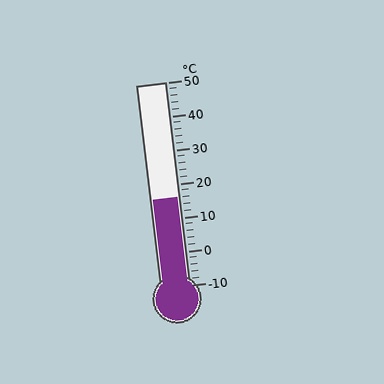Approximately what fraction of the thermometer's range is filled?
The thermometer is filled to approximately 45% of its range.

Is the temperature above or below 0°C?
The temperature is above 0°C.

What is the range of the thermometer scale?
The thermometer scale ranges from -10°C to 50°C.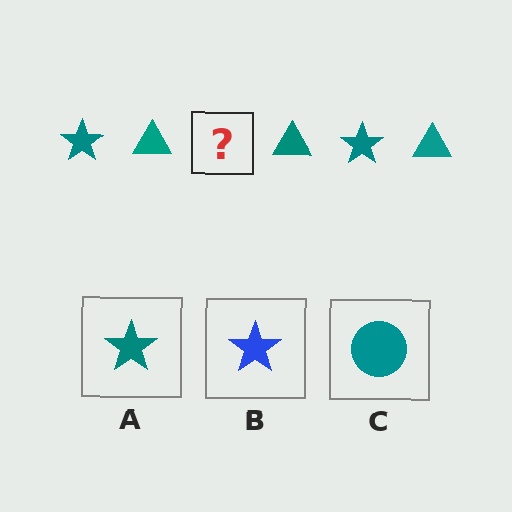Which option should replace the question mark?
Option A.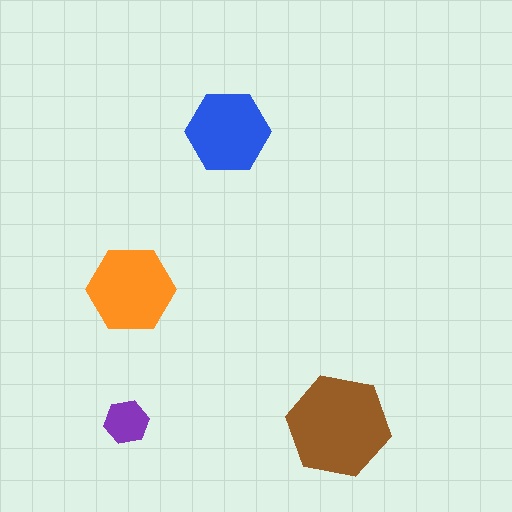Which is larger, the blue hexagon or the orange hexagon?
The orange one.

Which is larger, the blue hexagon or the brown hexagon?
The brown one.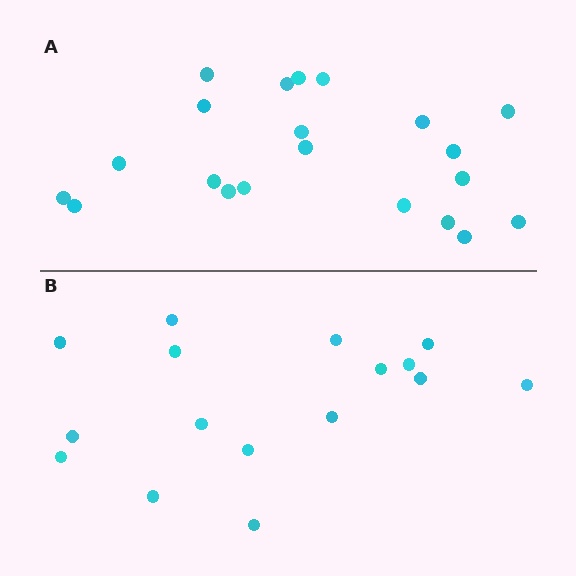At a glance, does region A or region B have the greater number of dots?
Region A (the top region) has more dots.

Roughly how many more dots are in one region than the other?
Region A has about 5 more dots than region B.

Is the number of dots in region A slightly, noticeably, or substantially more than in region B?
Region A has noticeably more, but not dramatically so. The ratio is roughly 1.3 to 1.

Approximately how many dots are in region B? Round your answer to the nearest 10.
About 20 dots. (The exact count is 16, which rounds to 20.)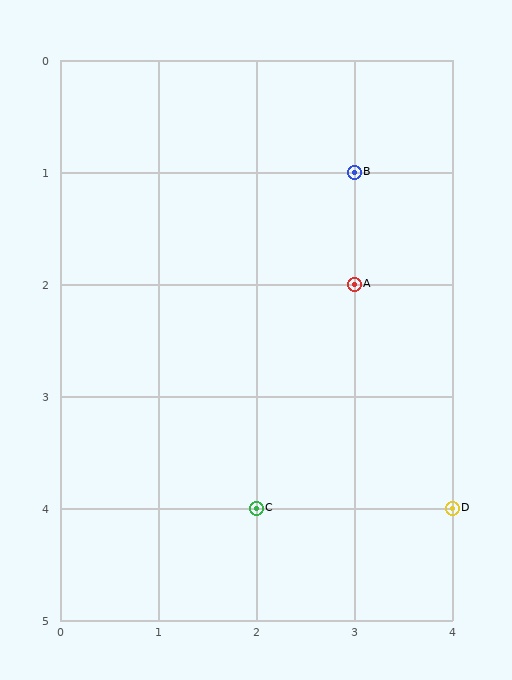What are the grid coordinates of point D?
Point D is at grid coordinates (4, 4).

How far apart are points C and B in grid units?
Points C and B are 1 column and 3 rows apart (about 3.2 grid units diagonally).